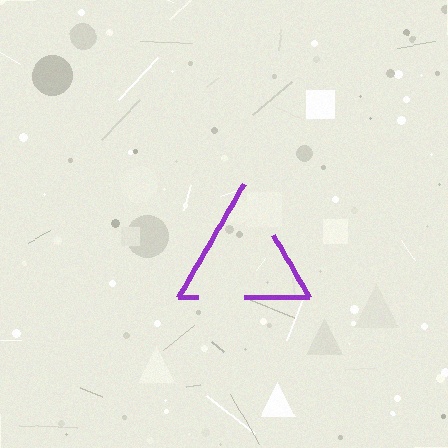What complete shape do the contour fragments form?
The contour fragments form a triangle.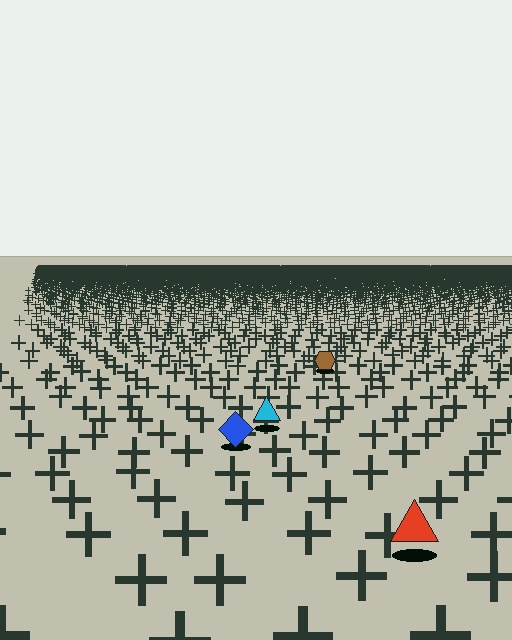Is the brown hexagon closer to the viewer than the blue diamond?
No. The blue diamond is closer — you can tell from the texture gradient: the ground texture is coarser near it.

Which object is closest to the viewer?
The red triangle is closest. The texture marks near it are larger and more spread out.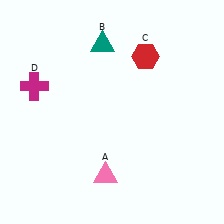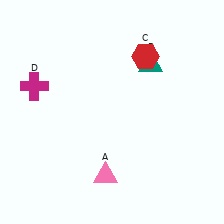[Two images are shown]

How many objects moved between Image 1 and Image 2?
1 object moved between the two images.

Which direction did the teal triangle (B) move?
The teal triangle (B) moved right.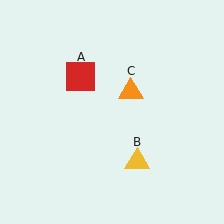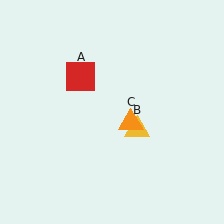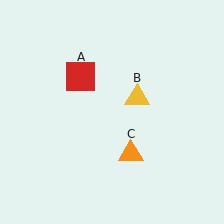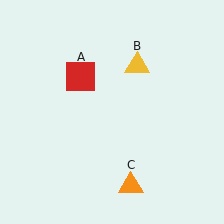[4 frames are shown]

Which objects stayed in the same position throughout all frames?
Red square (object A) remained stationary.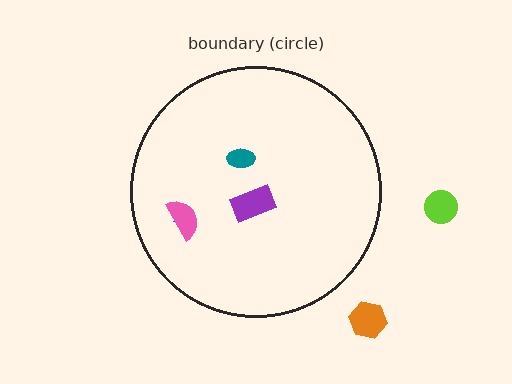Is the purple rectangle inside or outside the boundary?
Inside.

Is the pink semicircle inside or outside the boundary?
Inside.